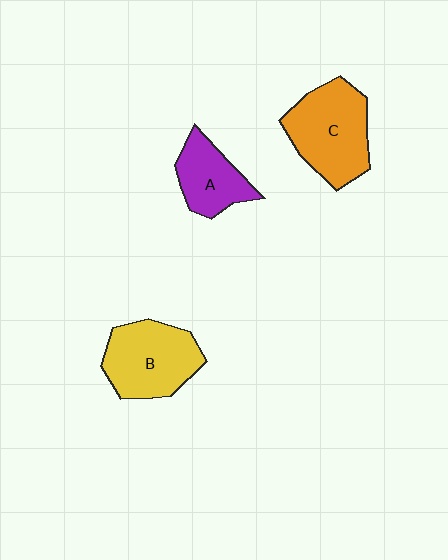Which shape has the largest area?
Shape C (orange).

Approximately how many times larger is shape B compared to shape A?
Approximately 1.5 times.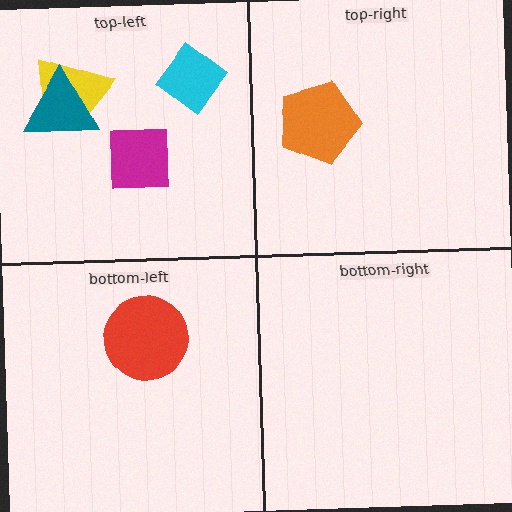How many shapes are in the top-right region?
1.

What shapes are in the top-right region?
The orange pentagon.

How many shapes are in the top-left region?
4.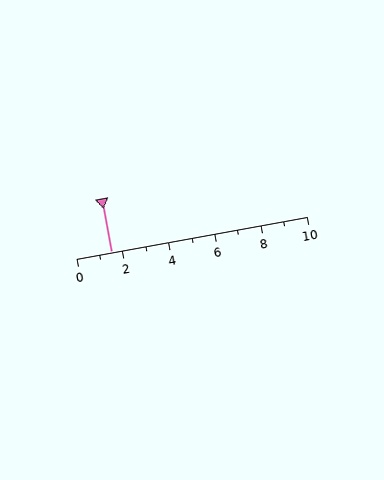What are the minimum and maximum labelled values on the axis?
The axis runs from 0 to 10.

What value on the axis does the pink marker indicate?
The marker indicates approximately 1.5.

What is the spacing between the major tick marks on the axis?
The major ticks are spaced 2 apart.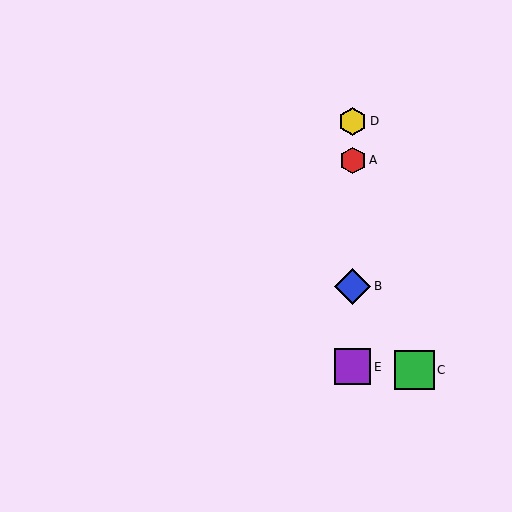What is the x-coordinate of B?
Object B is at x≈353.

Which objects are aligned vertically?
Objects A, B, D, E are aligned vertically.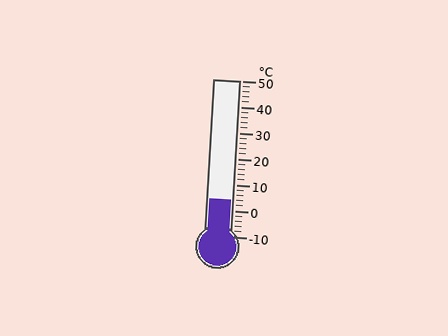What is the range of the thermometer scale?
The thermometer scale ranges from -10°C to 50°C.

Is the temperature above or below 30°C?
The temperature is below 30°C.